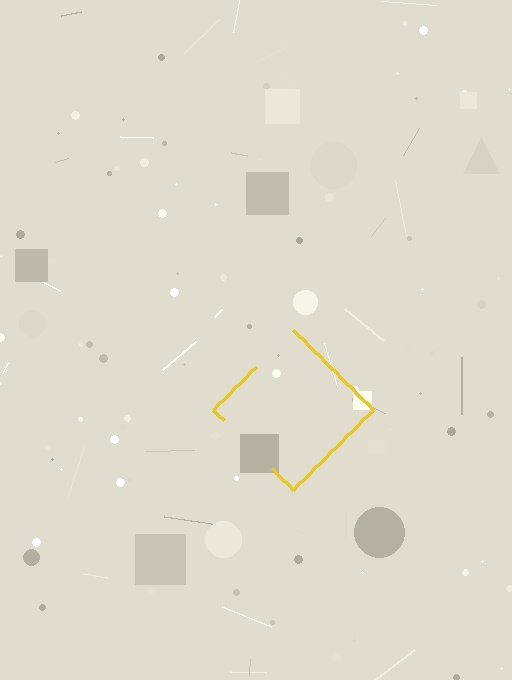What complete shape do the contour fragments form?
The contour fragments form a diamond.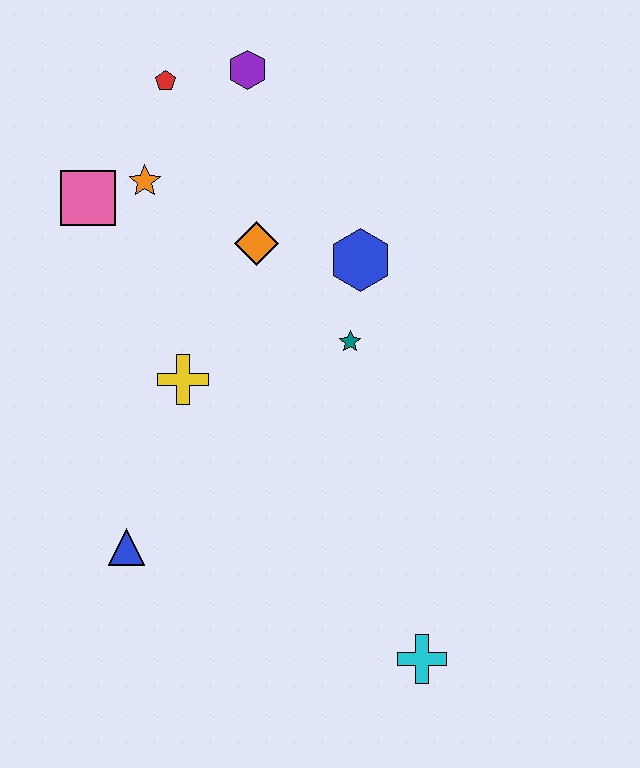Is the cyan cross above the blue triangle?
No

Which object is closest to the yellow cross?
The orange diamond is closest to the yellow cross.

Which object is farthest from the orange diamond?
The cyan cross is farthest from the orange diamond.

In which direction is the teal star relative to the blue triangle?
The teal star is to the right of the blue triangle.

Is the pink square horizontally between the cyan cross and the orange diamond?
No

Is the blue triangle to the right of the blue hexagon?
No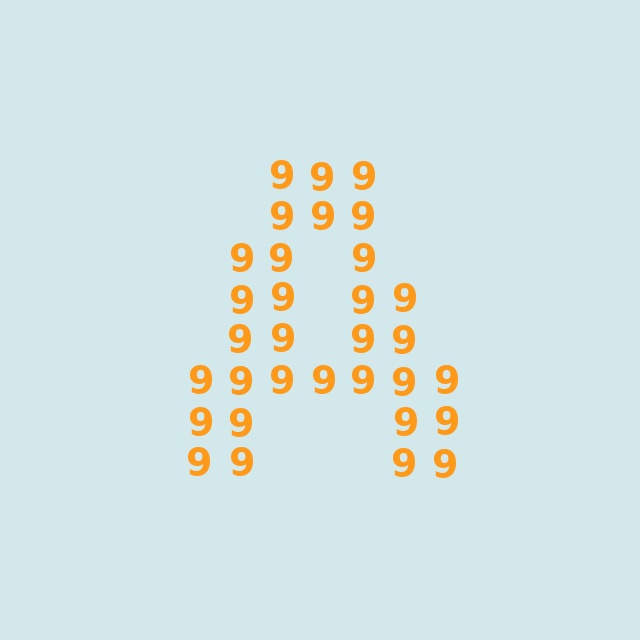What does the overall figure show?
The overall figure shows the letter A.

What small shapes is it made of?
It is made of small digit 9's.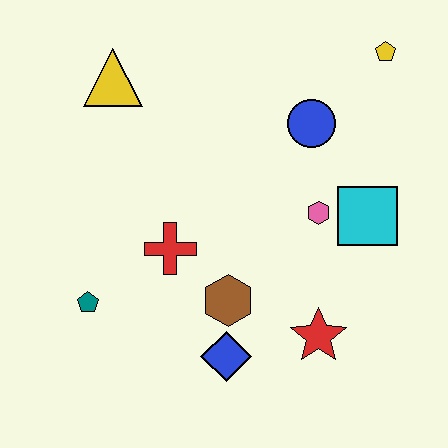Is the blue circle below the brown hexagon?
No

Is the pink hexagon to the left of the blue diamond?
No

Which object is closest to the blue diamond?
The brown hexagon is closest to the blue diamond.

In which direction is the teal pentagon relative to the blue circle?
The teal pentagon is to the left of the blue circle.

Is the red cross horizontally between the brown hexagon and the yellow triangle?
Yes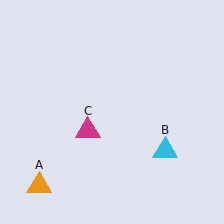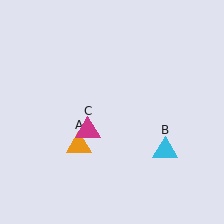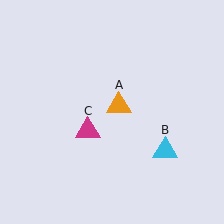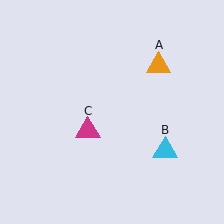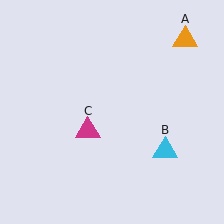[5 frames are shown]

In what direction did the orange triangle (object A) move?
The orange triangle (object A) moved up and to the right.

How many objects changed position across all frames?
1 object changed position: orange triangle (object A).